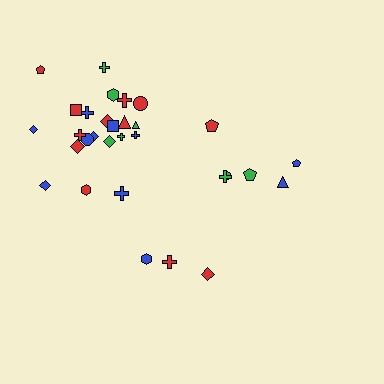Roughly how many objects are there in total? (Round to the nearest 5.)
Roughly 30 objects in total.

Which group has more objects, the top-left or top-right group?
The top-left group.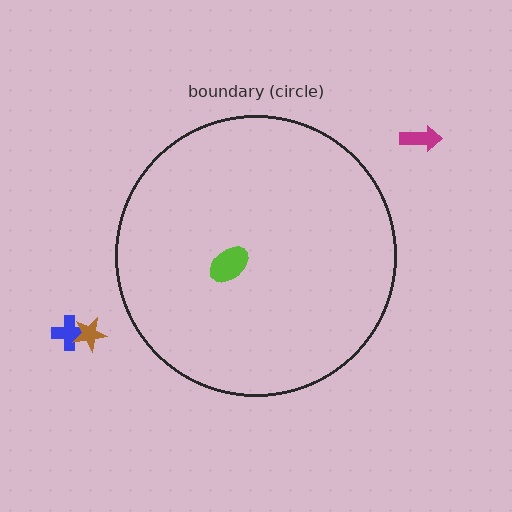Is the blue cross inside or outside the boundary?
Outside.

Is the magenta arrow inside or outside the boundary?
Outside.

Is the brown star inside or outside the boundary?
Outside.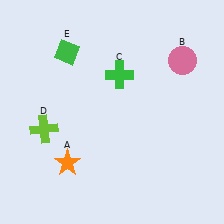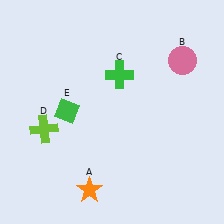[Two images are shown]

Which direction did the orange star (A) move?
The orange star (A) moved down.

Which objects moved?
The objects that moved are: the orange star (A), the green diamond (E).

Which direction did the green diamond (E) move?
The green diamond (E) moved down.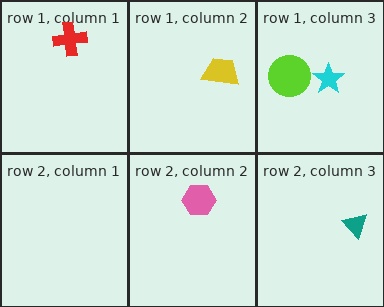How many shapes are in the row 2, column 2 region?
1.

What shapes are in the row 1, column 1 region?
The red cross.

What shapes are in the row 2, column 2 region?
The pink hexagon.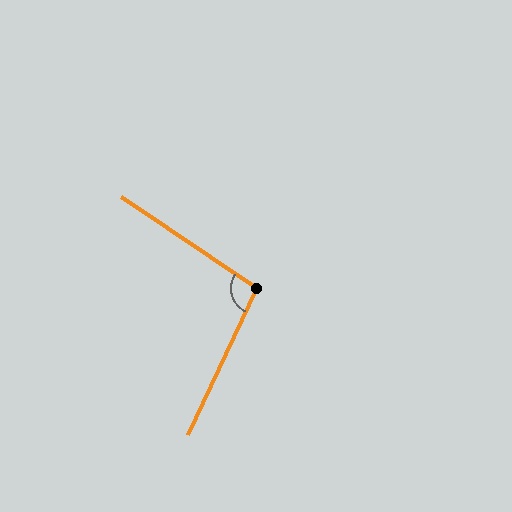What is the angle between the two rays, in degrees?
Approximately 99 degrees.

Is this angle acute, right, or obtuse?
It is obtuse.